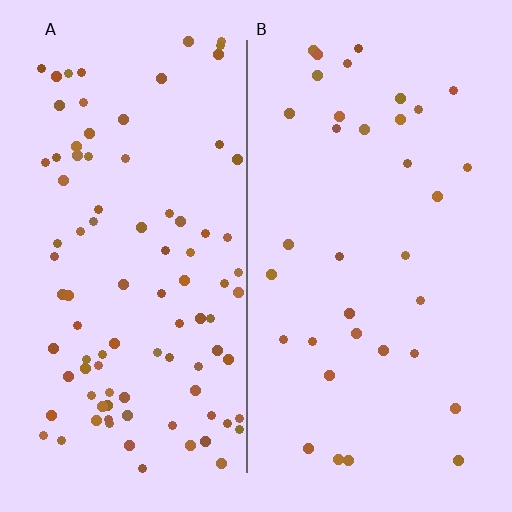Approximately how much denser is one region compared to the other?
Approximately 2.7× — region A over region B.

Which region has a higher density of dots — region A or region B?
A (the left).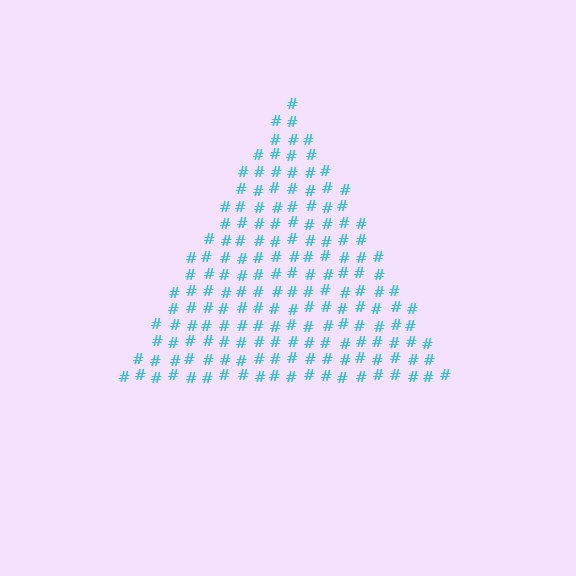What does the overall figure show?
The overall figure shows a triangle.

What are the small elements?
The small elements are hash symbols.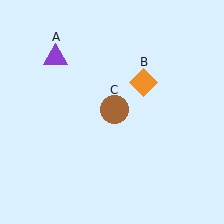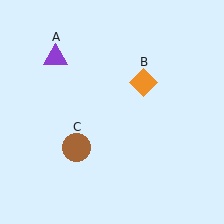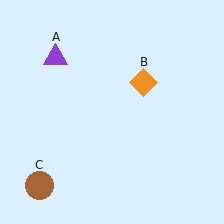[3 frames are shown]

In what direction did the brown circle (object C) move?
The brown circle (object C) moved down and to the left.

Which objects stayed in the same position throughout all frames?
Purple triangle (object A) and orange diamond (object B) remained stationary.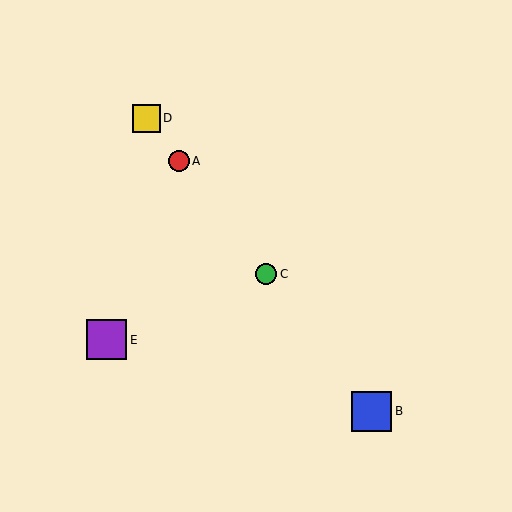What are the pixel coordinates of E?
Object E is at (107, 340).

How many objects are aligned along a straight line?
4 objects (A, B, C, D) are aligned along a straight line.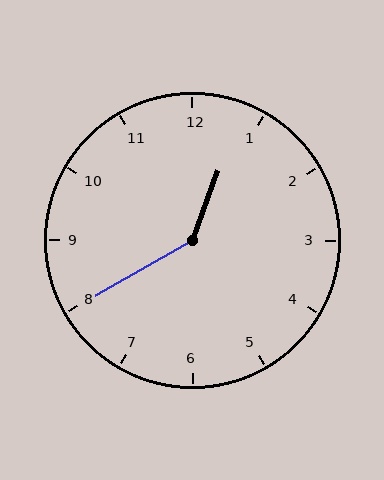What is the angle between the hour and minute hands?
Approximately 140 degrees.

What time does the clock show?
12:40.